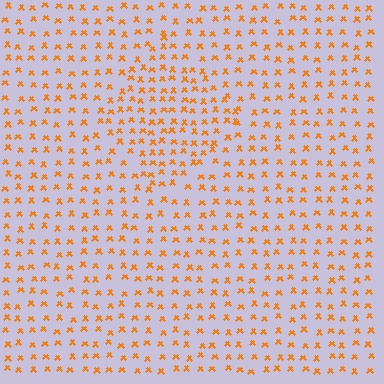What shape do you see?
I see a diamond.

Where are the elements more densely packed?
The elements are more densely packed inside the diamond boundary.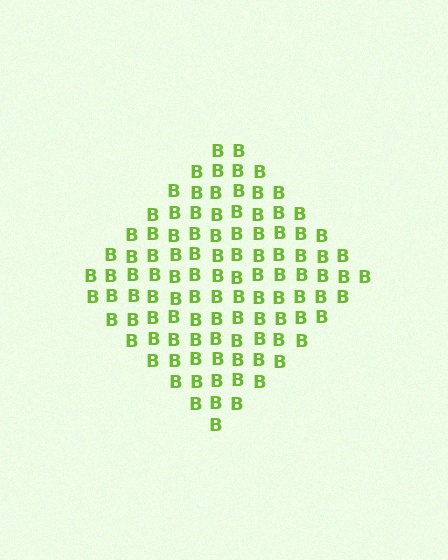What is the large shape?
The large shape is a diamond.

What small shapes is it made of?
It is made of small letter B's.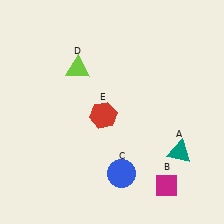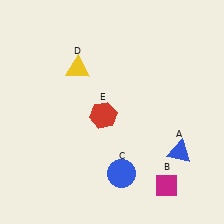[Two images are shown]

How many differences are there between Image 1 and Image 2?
There are 2 differences between the two images.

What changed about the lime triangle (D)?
In Image 1, D is lime. In Image 2, it changed to yellow.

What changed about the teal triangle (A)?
In Image 1, A is teal. In Image 2, it changed to blue.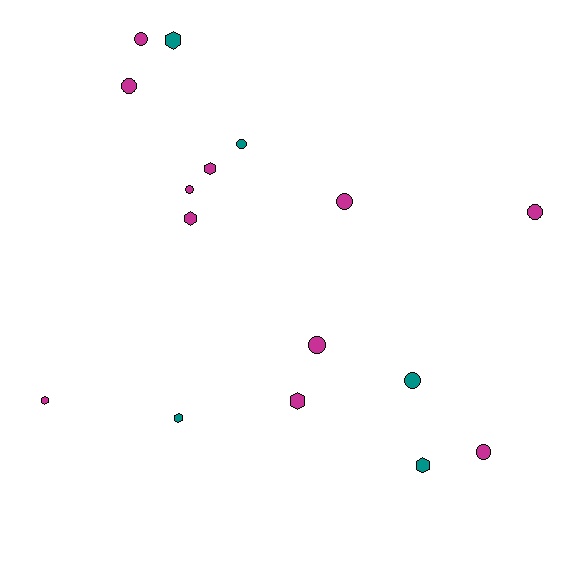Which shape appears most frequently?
Circle, with 9 objects.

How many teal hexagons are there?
There are 3 teal hexagons.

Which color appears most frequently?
Magenta, with 11 objects.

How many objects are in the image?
There are 16 objects.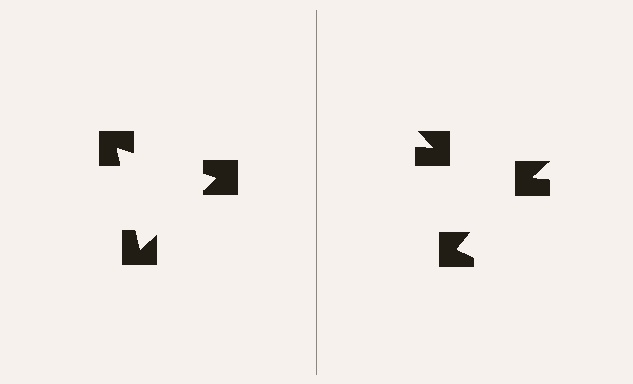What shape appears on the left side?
An illusory triangle.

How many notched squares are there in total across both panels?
6 — 3 on each side.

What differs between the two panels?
The notched squares are positioned identically on both sides; only the wedge orientations differ. On the left they align to a triangle; on the right they are misaligned.